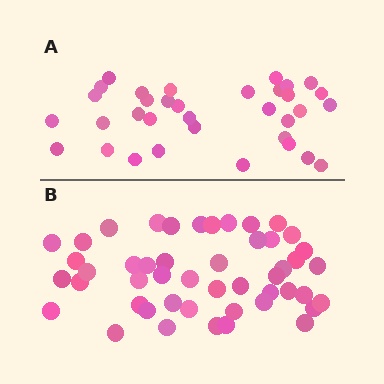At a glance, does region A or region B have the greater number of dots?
Region B (the bottom region) has more dots.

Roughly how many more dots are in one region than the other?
Region B has approximately 15 more dots than region A.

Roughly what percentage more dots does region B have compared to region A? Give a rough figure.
About 40% more.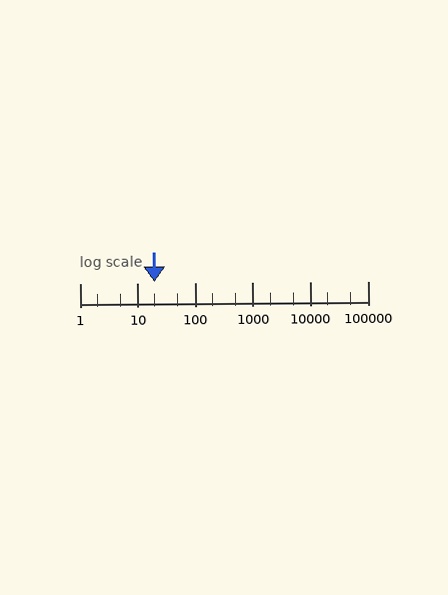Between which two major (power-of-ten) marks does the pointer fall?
The pointer is between 10 and 100.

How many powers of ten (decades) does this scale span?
The scale spans 5 decades, from 1 to 100000.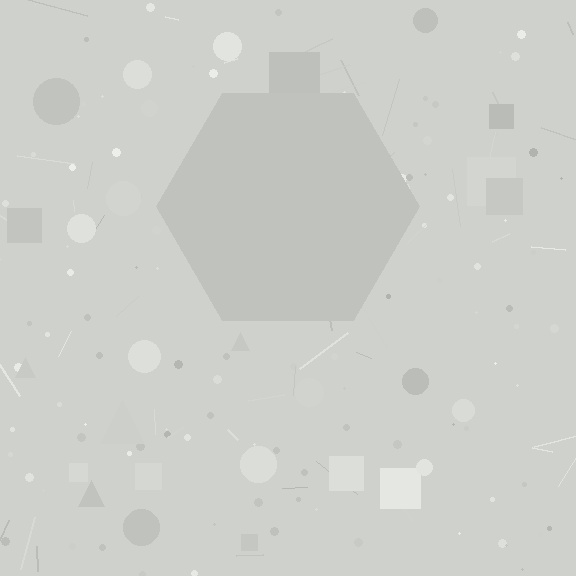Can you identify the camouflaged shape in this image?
The camouflaged shape is a hexagon.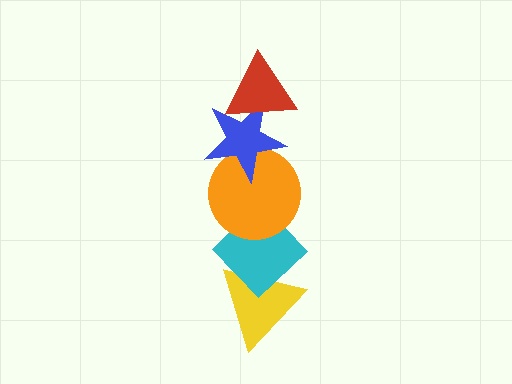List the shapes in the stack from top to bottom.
From top to bottom: the red triangle, the blue star, the orange circle, the cyan diamond, the yellow triangle.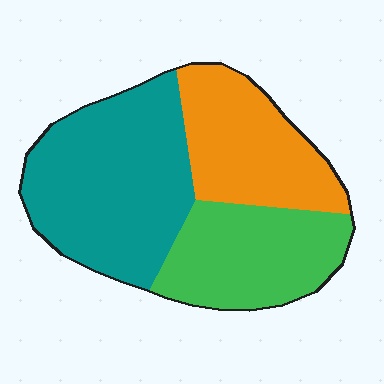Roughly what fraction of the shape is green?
Green covers about 30% of the shape.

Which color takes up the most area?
Teal, at roughly 45%.